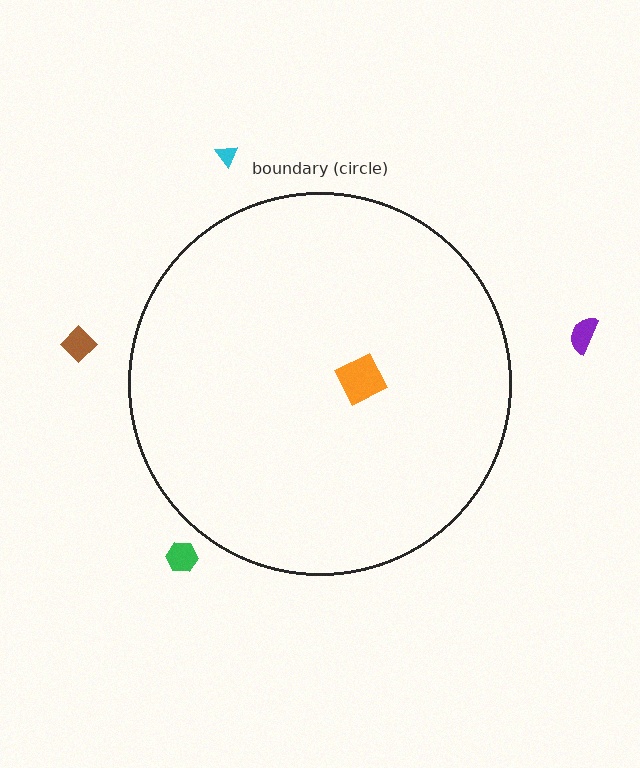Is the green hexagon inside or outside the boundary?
Outside.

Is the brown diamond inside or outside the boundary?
Outside.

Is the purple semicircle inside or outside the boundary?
Outside.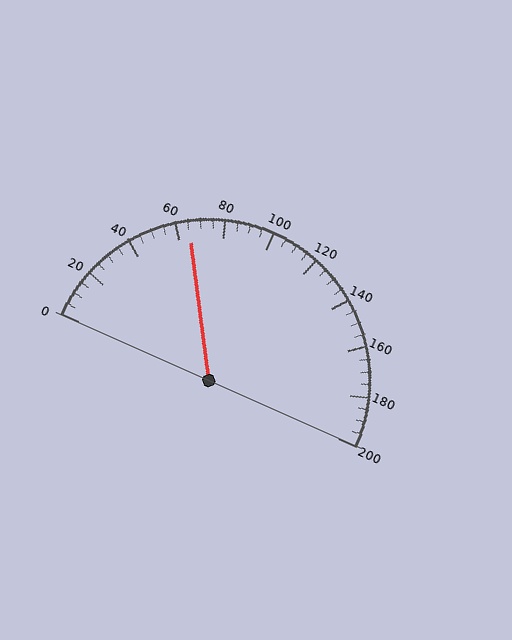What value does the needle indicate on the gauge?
The needle indicates approximately 65.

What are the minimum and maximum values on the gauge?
The gauge ranges from 0 to 200.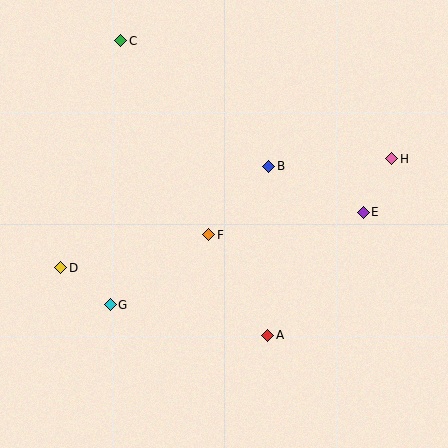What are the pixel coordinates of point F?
Point F is at (209, 235).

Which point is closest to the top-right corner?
Point H is closest to the top-right corner.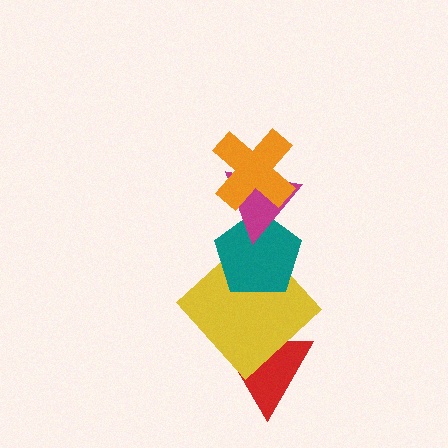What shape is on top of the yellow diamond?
The teal pentagon is on top of the yellow diamond.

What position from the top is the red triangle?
The red triangle is 5th from the top.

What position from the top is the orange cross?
The orange cross is 1st from the top.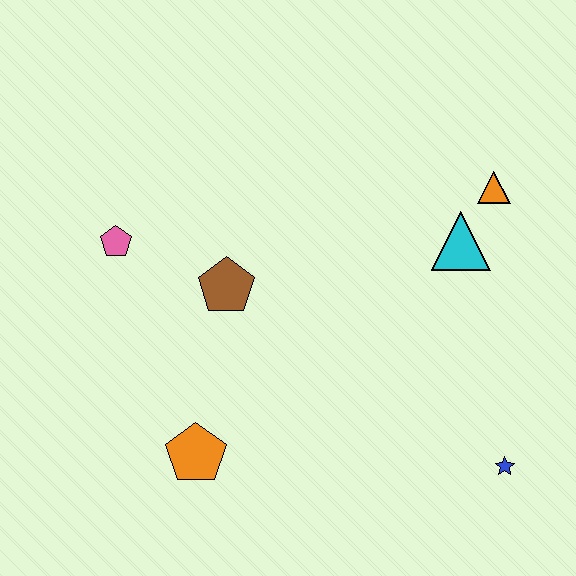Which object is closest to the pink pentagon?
The brown pentagon is closest to the pink pentagon.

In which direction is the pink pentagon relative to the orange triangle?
The pink pentagon is to the left of the orange triangle.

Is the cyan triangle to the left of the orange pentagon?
No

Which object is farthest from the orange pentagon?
The orange triangle is farthest from the orange pentagon.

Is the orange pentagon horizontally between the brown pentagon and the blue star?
No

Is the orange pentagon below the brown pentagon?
Yes